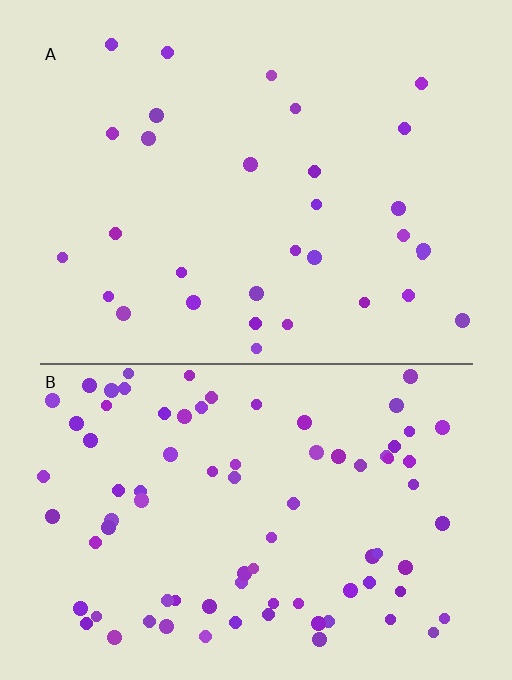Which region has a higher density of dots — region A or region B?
B (the bottom).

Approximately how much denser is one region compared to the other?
Approximately 2.7× — region B over region A.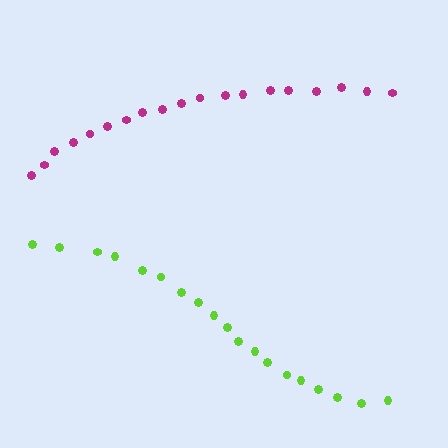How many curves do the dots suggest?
There are 2 distinct paths.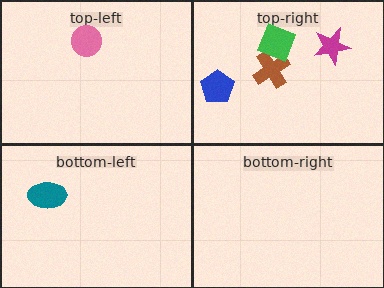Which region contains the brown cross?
The top-right region.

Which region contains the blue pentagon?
The top-right region.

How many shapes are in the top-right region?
4.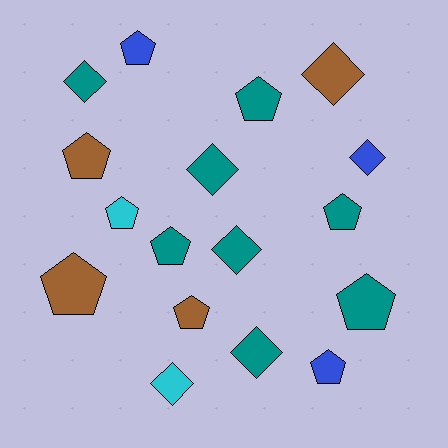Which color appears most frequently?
Teal, with 8 objects.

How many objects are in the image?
There are 17 objects.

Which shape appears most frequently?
Pentagon, with 10 objects.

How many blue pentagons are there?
There are 2 blue pentagons.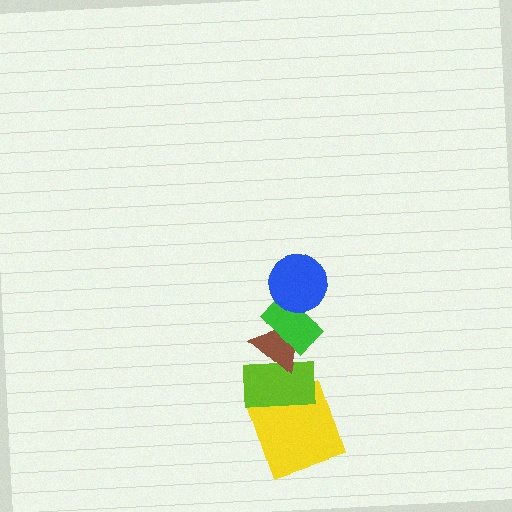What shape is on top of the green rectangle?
The blue circle is on top of the green rectangle.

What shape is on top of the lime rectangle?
The brown triangle is on top of the lime rectangle.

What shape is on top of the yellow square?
The lime rectangle is on top of the yellow square.